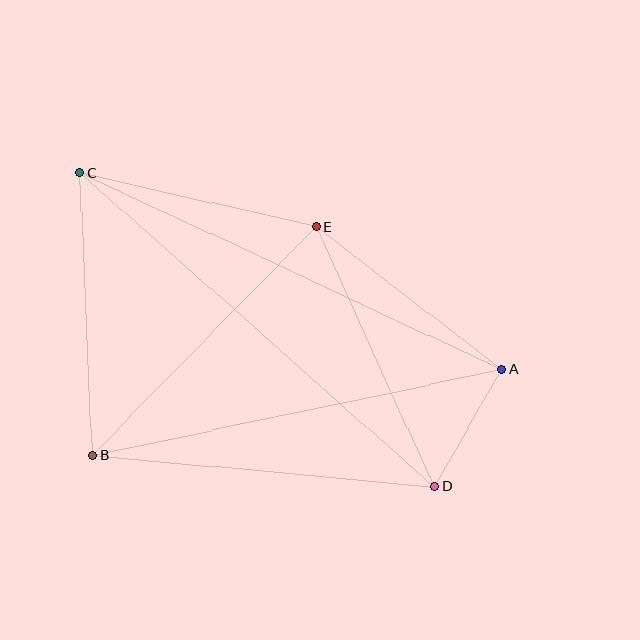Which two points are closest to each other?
Points A and D are closest to each other.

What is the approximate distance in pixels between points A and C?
The distance between A and C is approximately 466 pixels.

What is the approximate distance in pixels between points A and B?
The distance between A and B is approximately 419 pixels.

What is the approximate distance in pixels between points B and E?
The distance between B and E is approximately 320 pixels.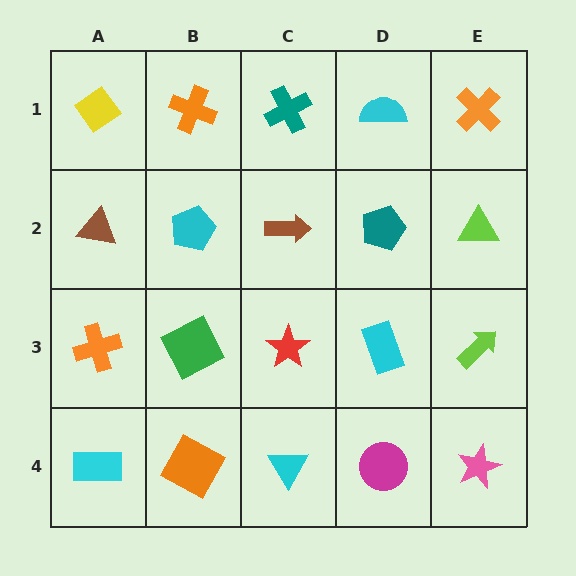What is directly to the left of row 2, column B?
A brown triangle.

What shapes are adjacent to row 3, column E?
A lime triangle (row 2, column E), a pink star (row 4, column E), a cyan rectangle (row 3, column D).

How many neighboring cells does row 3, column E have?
3.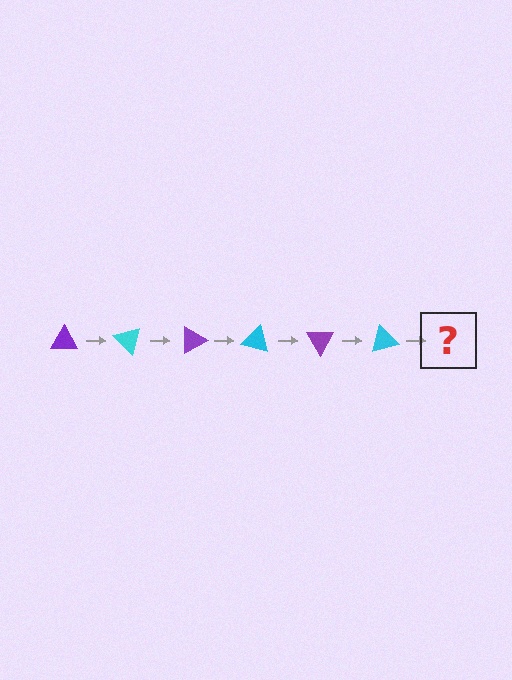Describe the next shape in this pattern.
It should be a purple triangle, rotated 270 degrees from the start.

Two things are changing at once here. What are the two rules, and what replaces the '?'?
The two rules are that it rotates 45 degrees each step and the color cycles through purple and cyan. The '?' should be a purple triangle, rotated 270 degrees from the start.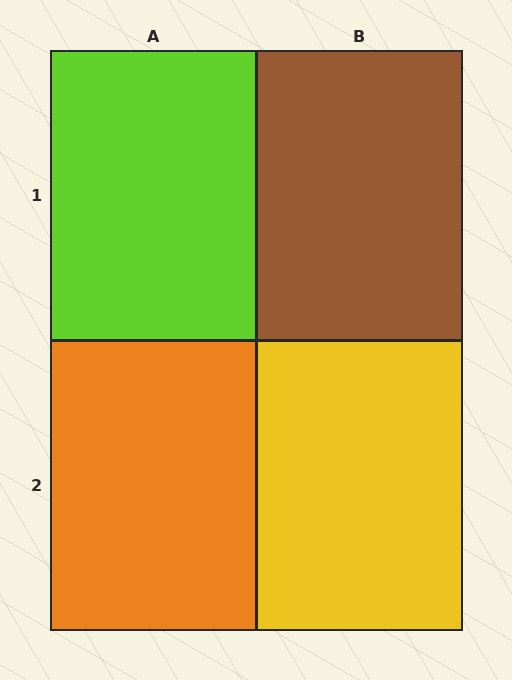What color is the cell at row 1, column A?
Lime.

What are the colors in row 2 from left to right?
Orange, yellow.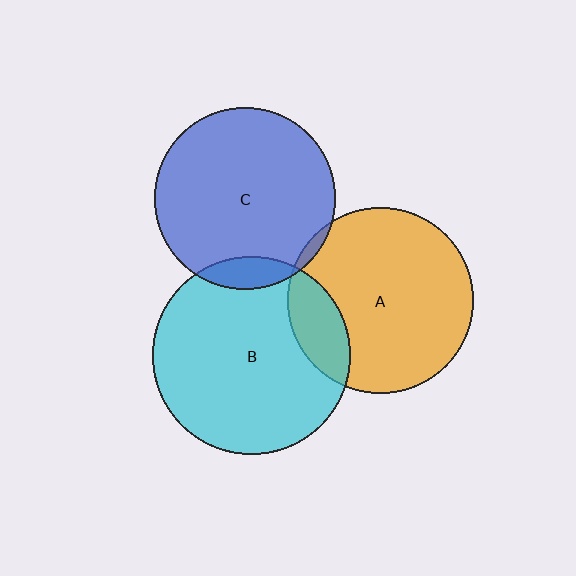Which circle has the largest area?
Circle B (cyan).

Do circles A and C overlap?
Yes.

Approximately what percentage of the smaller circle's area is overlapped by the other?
Approximately 5%.